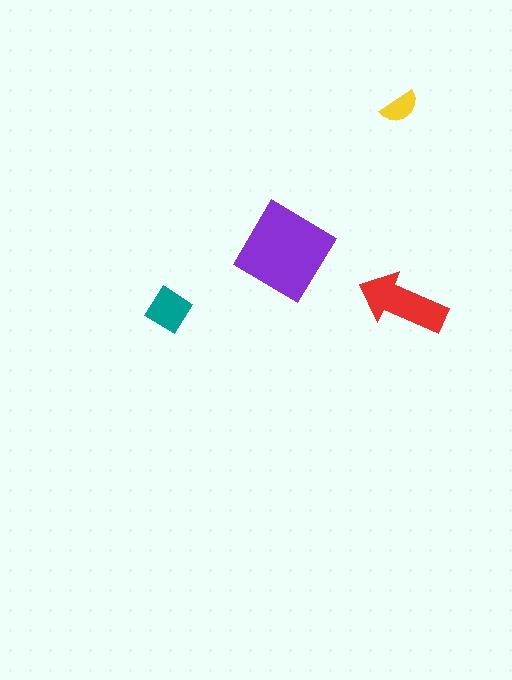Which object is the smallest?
The yellow semicircle.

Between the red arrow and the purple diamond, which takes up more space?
The purple diamond.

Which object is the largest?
The purple diamond.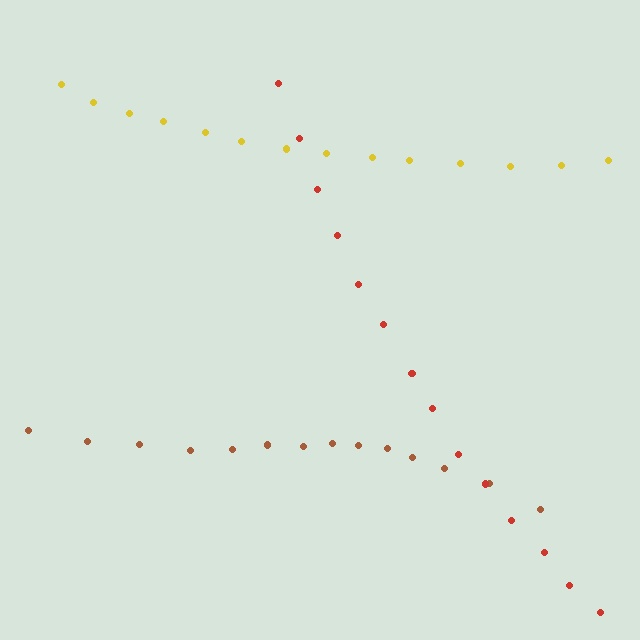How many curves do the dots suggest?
There are 3 distinct paths.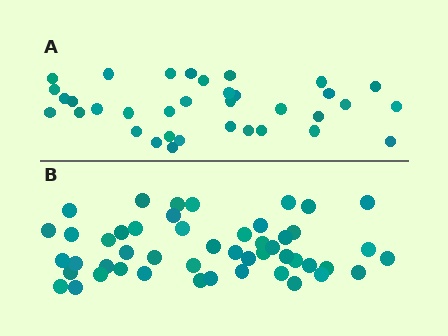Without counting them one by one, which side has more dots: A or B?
Region B (the bottom region) has more dots.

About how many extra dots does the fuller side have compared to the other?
Region B has approximately 15 more dots than region A.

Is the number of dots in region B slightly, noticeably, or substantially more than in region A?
Region B has noticeably more, but not dramatically so. The ratio is roughly 1.4 to 1.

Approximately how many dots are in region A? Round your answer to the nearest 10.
About 40 dots. (The exact count is 35, which rounds to 40.)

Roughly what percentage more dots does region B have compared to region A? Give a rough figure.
About 40% more.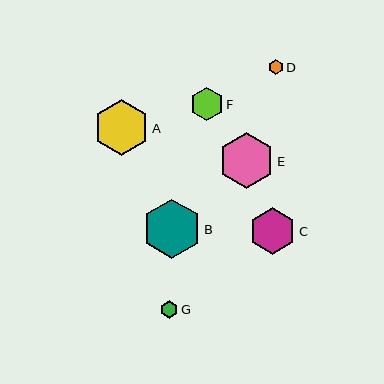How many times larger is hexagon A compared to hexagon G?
Hexagon A is approximately 3.2 times the size of hexagon G.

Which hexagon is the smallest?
Hexagon D is the smallest with a size of approximately 15 pixels.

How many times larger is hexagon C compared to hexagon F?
Hexagon C is approximately 1.4 times the size of hexagon F.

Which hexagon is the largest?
Hexagon B is the largest with a size of approximately 59 pixels.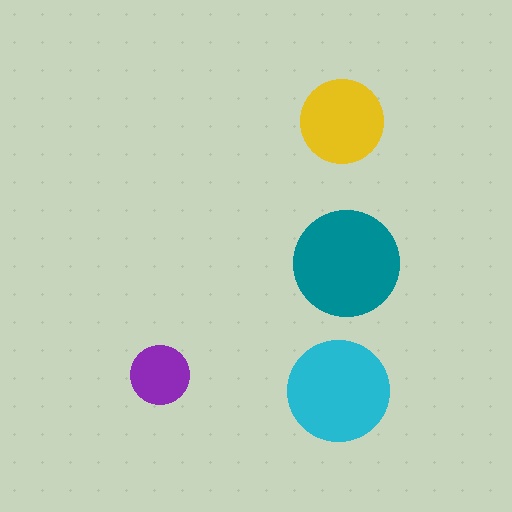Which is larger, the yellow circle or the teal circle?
The teal one.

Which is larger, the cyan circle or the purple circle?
The cyan one.